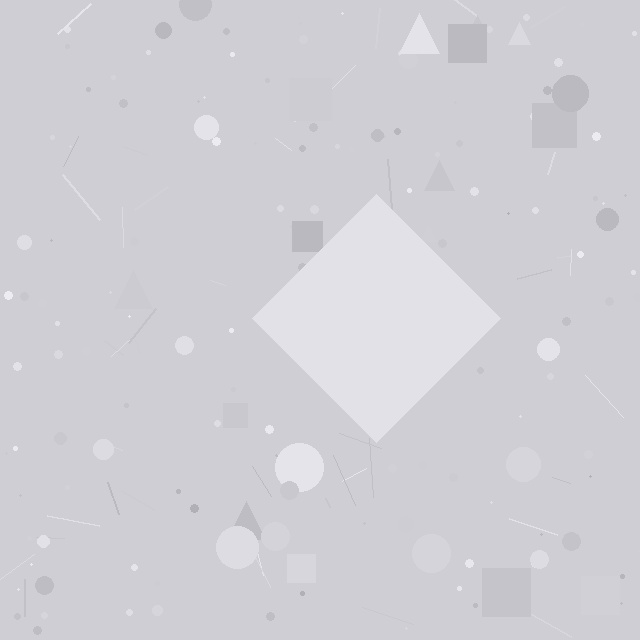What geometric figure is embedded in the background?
A diamond is embedded in the background.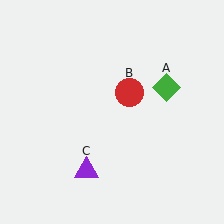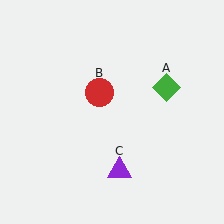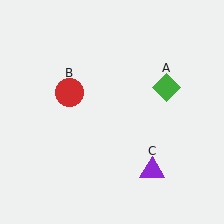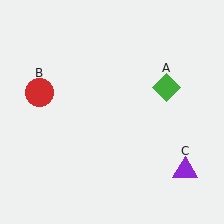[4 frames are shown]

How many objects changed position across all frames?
2 objects changed position: red circle (object B), purple triangle (object C).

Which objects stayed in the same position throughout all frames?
Green diamond (object A) remained stationary.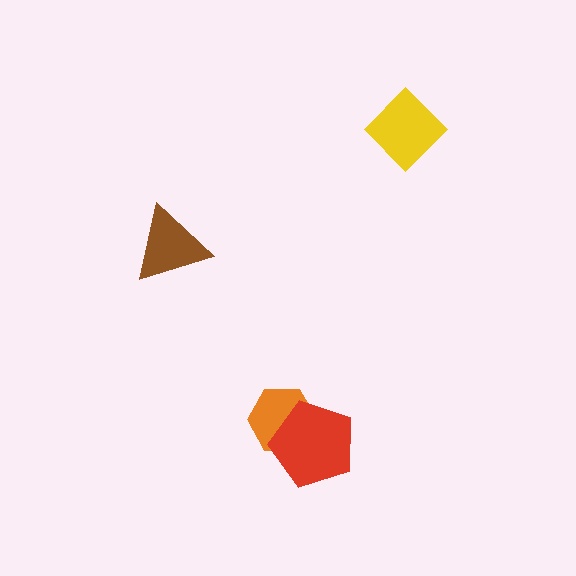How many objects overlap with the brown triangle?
0 objects overlap with the brown triangle.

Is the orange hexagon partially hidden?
Yes, it is partially covered by another shape.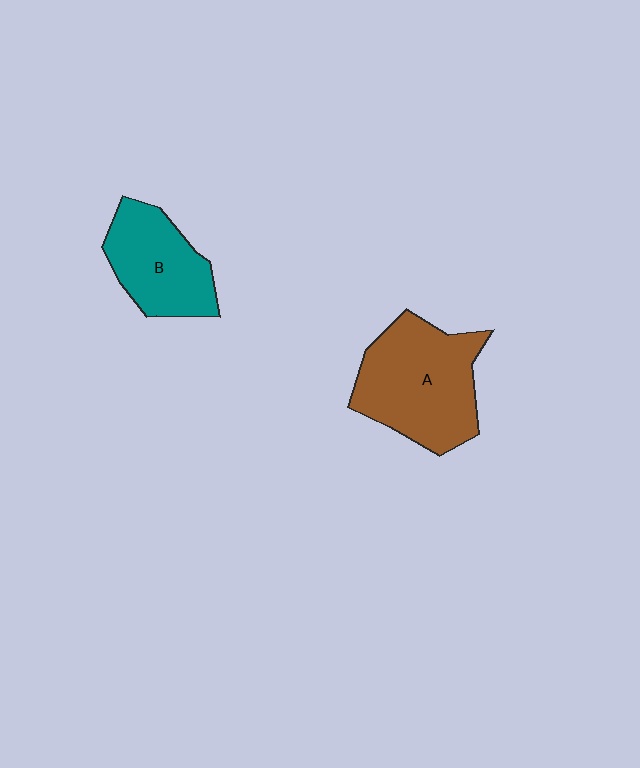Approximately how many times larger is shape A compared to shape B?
Approximately 1.4 times.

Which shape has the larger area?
Shape A (brown).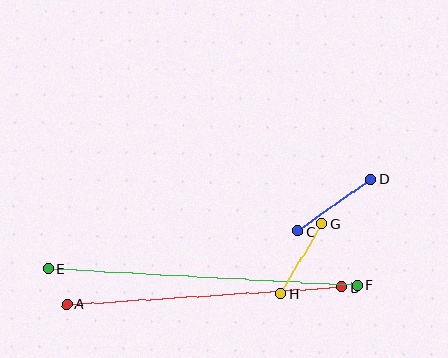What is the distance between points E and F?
The distance is approximately 309 pixels.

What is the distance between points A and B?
The distance is approximately 276 pixels.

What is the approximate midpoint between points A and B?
The midpoint is at approximately (204, 296) pixels.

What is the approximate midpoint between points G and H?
The midpoint is at approximately (301, 259) pixels.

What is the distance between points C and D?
The distance is approximately 89 pixels.